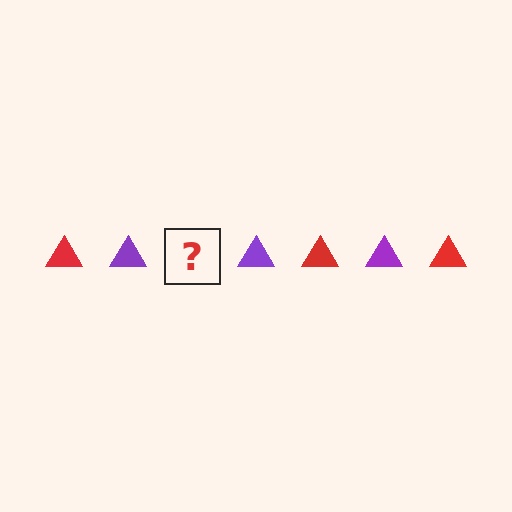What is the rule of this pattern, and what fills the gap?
The rule is that the pattern cycles through red, purple triangles. The gap should be filled with a red triangle.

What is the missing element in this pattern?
The missing element is a red triangle.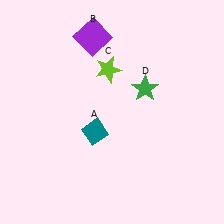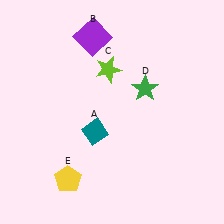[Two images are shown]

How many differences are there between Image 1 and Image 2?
There is 1 difference between the two images.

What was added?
A yellow pentagon (E) was added in Image 2.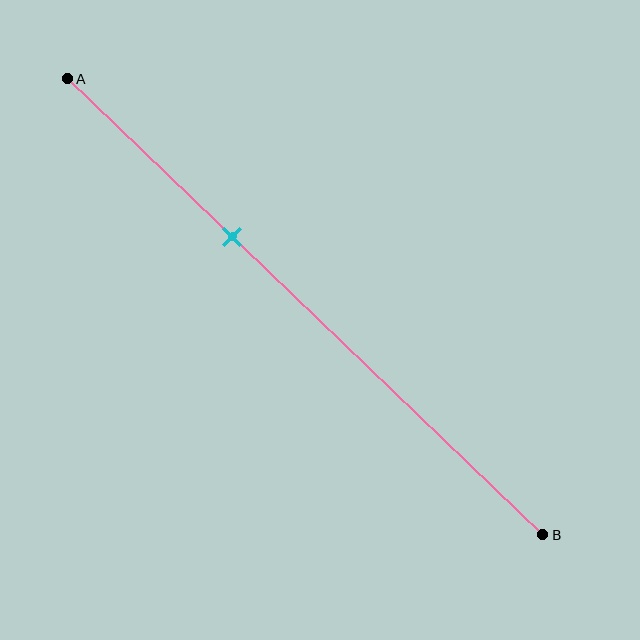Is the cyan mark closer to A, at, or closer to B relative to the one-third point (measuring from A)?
The cyan mark is approximately at the one-third point of segment AB.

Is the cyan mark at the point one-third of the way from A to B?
Yes, the mark is approximately at the one-third point.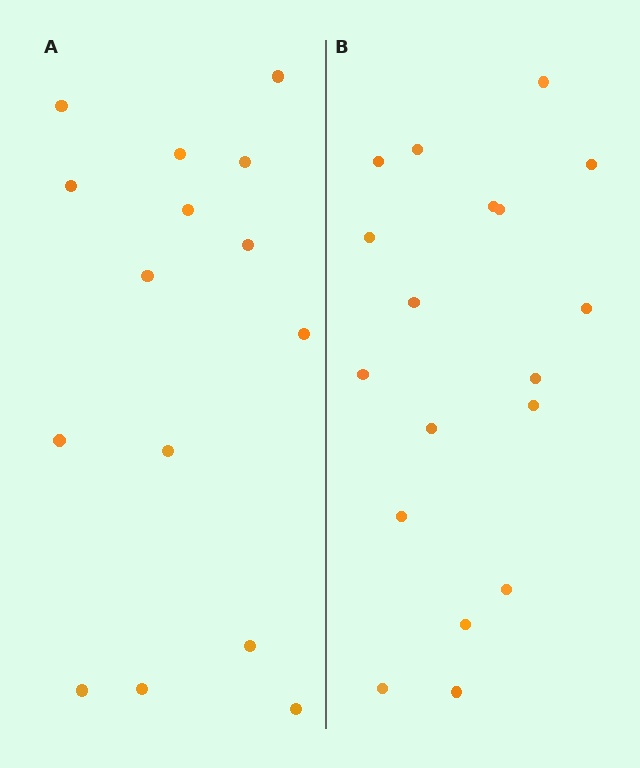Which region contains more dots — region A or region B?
Region B (the right region) has more dots.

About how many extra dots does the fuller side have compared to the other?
Region B has just a few more — roughly 2 or 3 more dots than region A.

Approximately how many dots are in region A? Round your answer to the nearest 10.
About 20 dots. (The exact count is 15, which rounds to 20.)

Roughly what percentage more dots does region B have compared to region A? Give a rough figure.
About 20% more.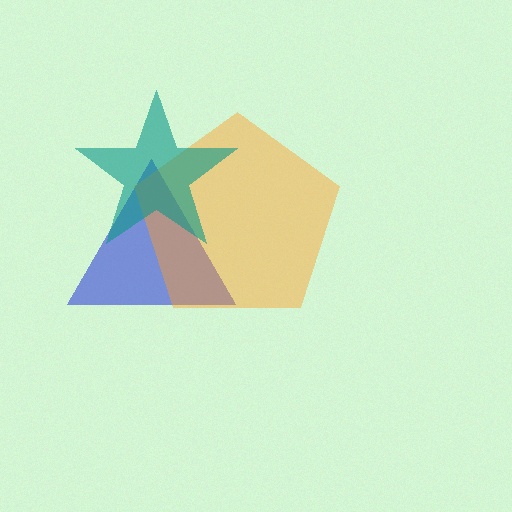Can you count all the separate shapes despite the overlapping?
Yes, there are 3 separate shapes.